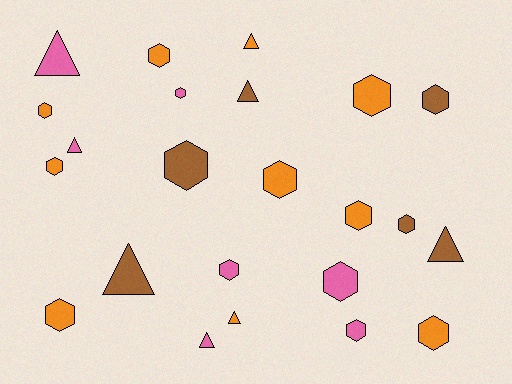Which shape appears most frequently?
Hexagon, with 15 objects.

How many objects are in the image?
There are 23 objects.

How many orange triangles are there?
There are 2 orange triangles.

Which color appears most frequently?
Orange, with 10 objects.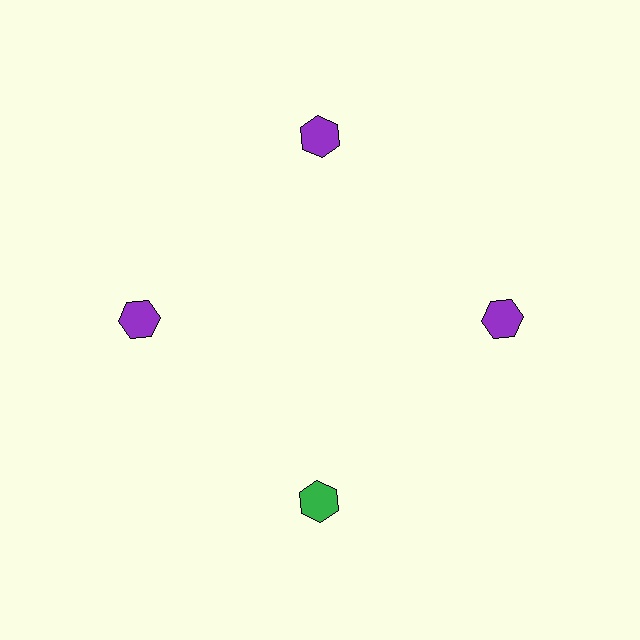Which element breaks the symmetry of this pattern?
The green hexagon at roughly the 6 o'clock position breaks the symmetry. All other shapes are purple hexagons.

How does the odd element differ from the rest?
It has a different color: green instead of purple.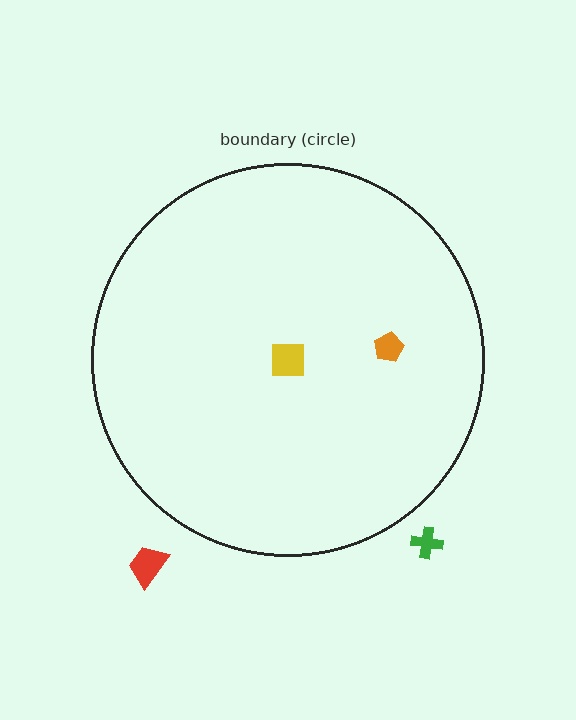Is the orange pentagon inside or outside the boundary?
Inside.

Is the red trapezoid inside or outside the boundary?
Outside.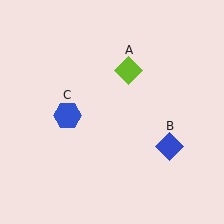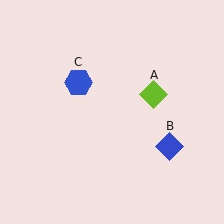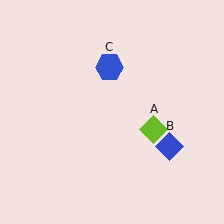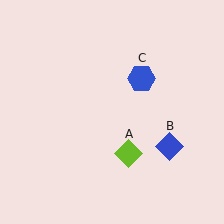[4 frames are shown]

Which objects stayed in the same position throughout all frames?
Blue diamond (object B) remained stationary.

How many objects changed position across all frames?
2 objects changed position: lime diamond (object A), blue hexagon (object C).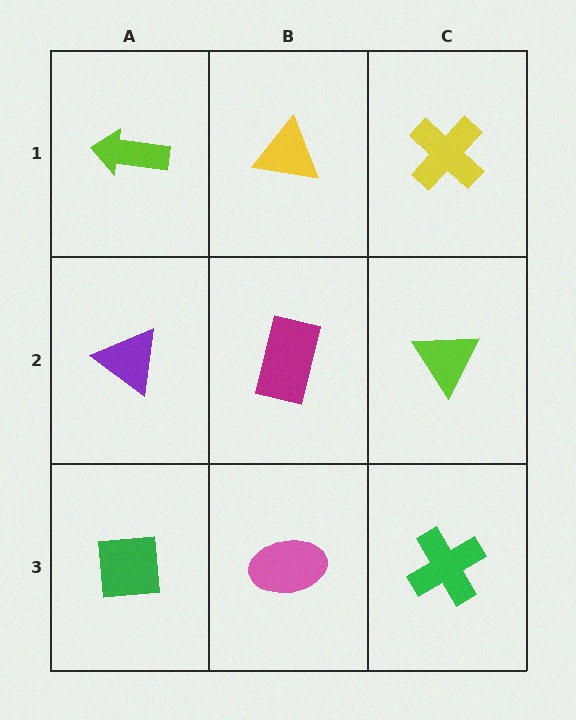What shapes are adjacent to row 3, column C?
A lime triangle (row 2, column C), a pink ellipse (row 3, column B).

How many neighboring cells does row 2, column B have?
4.